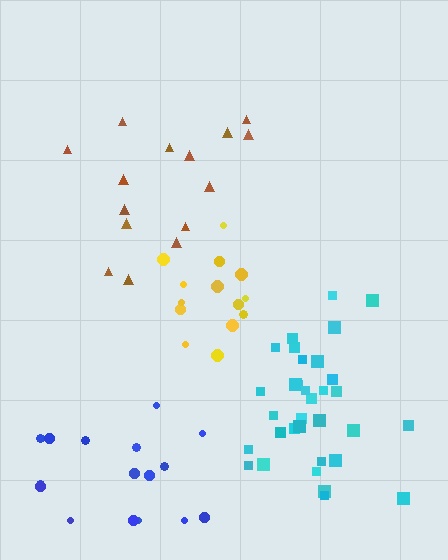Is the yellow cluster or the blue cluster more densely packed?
Yellow.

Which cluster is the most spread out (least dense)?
Blue.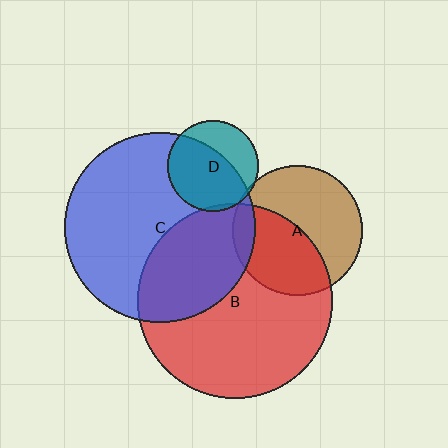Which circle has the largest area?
Circle B (red).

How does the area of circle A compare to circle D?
Approximately 2.1 times.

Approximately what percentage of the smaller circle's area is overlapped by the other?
Approximately 10%.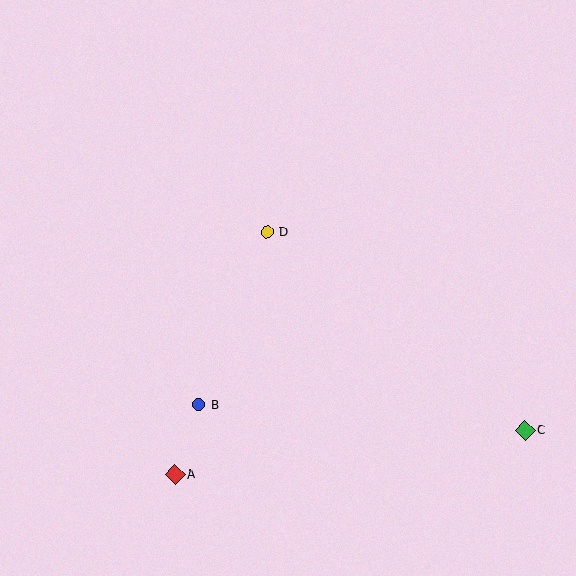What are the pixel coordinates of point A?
Point A is at (175, 475).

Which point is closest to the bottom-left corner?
Point A is closest to the bottom-left corner.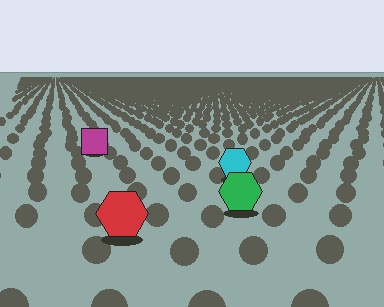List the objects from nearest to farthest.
From nearest to farthest: the red hexagon, the green hexagon, the cyan hexagon, the magenta square.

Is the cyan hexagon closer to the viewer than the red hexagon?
No. The red hexagon is closer — you can tell from the texture gradient: the ground texture is coarser near it.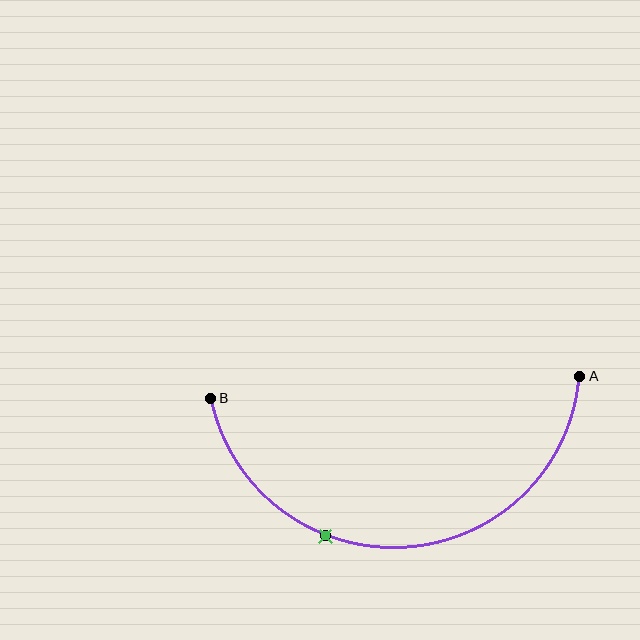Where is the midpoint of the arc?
The arc midpoint is the point on the curve farthest from the straight line joining A and B. It sits below that line.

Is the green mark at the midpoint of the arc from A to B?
No. The green mark lies on the arc but is closer to endpoint B. The arc midpoint would be at the point on the curve equidistant along the arc from both A and B.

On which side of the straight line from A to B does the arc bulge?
The arc bulges below the straight line connecting A and B.